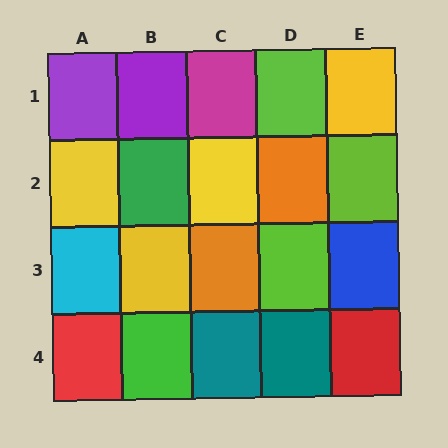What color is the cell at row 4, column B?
Green.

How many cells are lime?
3 cells are lime.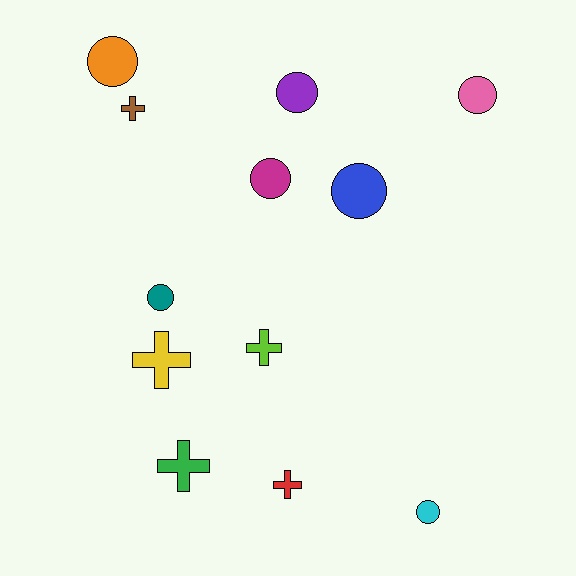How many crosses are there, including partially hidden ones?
There are 5 crosses.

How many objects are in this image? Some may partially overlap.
There are 12 objects.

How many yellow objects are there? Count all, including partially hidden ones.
There is 1 yellow object.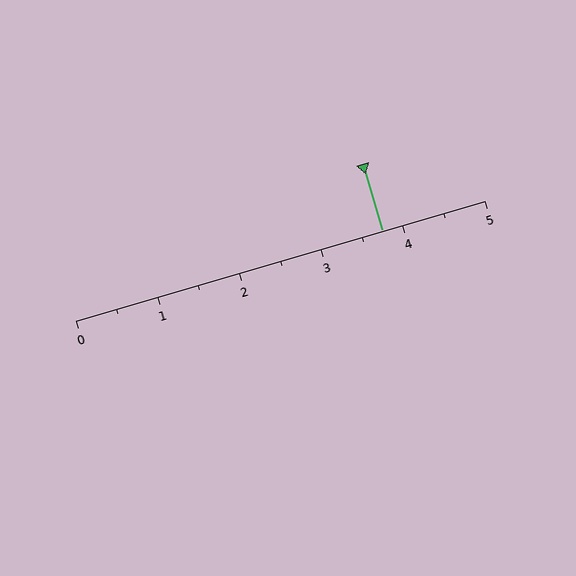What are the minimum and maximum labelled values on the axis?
The axis runs from 0 to 5.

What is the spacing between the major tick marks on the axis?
The major ticks are spaced 1 apart.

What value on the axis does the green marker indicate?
The marker indicates approximately 3.8.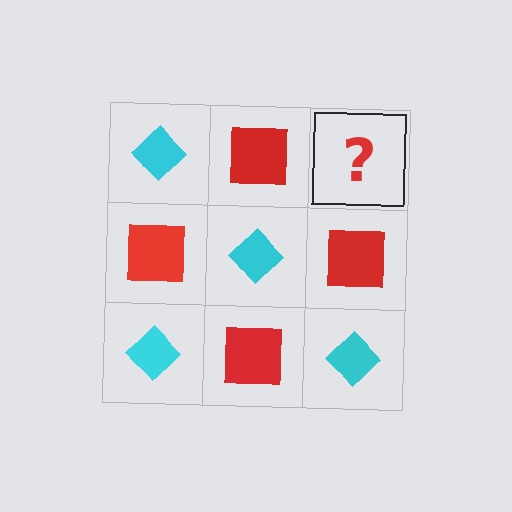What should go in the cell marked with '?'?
The missing cell should contain a cyan diamond.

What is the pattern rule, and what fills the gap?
The rule is that it alternates cyan diamond and red square in a checkerboard pattern. The gap should be filled with a cyan diamond.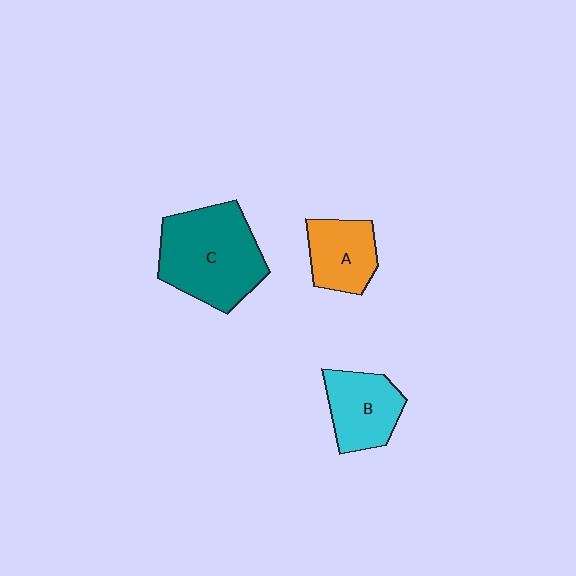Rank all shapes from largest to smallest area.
From largest to smallest: C (teal), B (cyan), A (orange).